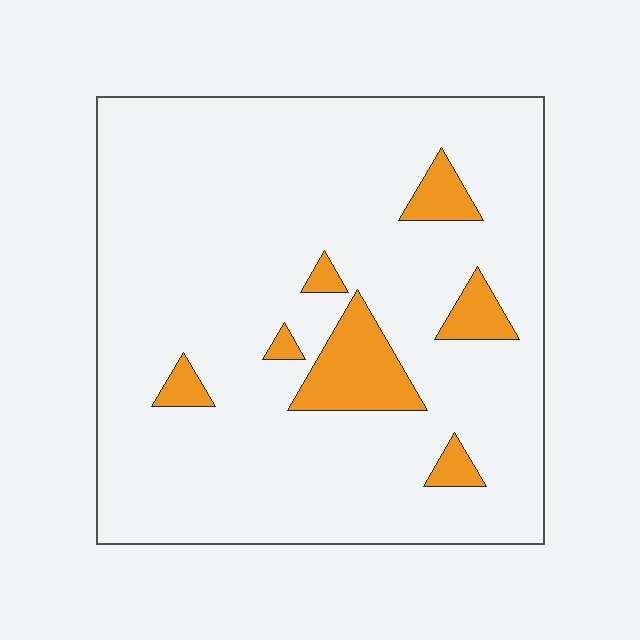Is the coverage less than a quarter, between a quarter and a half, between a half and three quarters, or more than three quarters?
Less than a quarter.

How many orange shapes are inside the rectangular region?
7.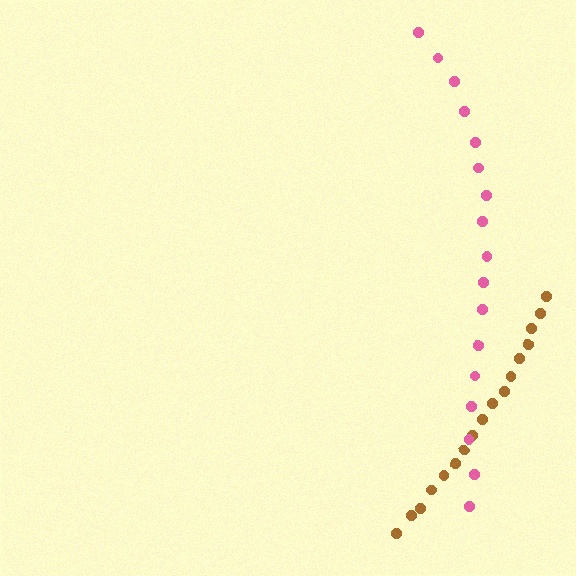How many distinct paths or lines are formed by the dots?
There are 2 distinct paths.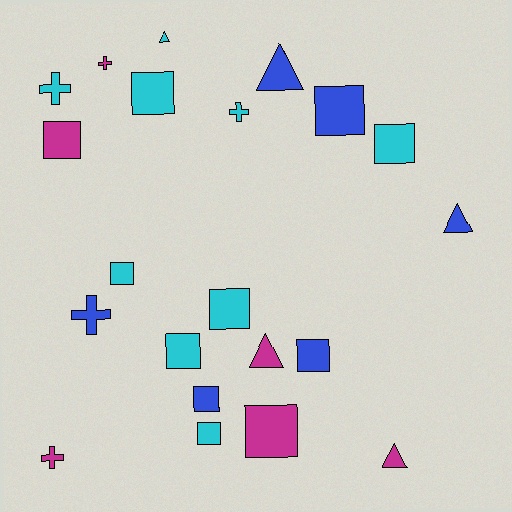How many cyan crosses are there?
There are 2 cyan crosses.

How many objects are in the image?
There are 21 objects.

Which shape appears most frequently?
Square, with 11 objects.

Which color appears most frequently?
Cyan, with 9 objects.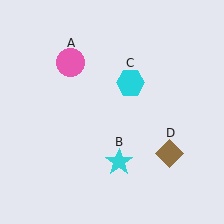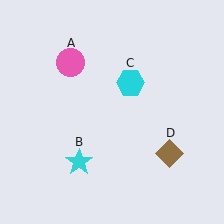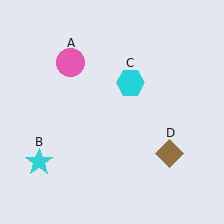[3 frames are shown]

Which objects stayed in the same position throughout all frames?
Pink circle (object A) and cyan hexagon (object C) and brown diamond (object D) remained stationary.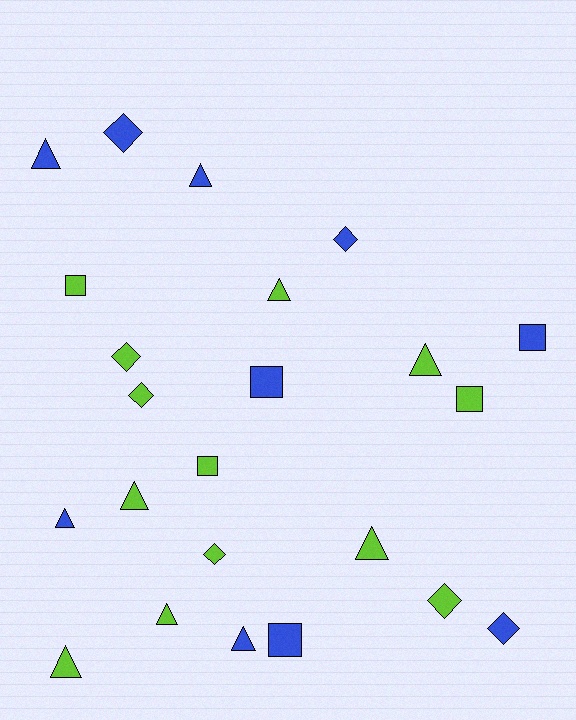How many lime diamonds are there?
There are 4 lime diamonds.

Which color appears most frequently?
Lime, with 13 objects.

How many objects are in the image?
There are 23 objects.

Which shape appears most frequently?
Triangle, with 10 objects.